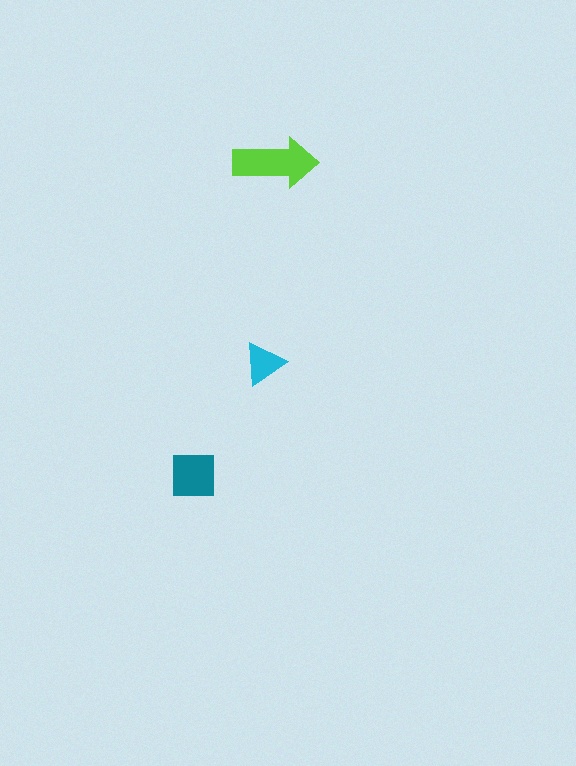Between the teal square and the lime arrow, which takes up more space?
The lime arrow.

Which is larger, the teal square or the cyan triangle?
The teal square.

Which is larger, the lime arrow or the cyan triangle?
The lime arrow.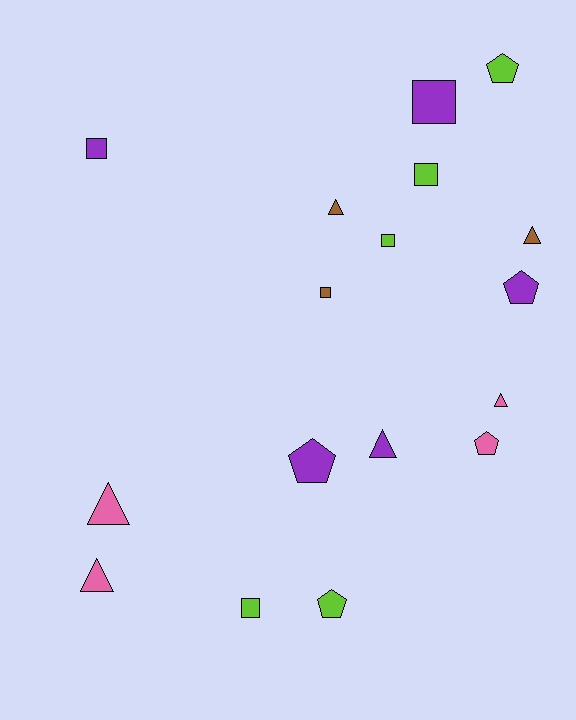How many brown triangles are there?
There are 2 brown triangles.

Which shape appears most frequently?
Triangle, with 6 objects.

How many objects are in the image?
There are 17 objects.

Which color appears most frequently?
Purple, with 5 objects.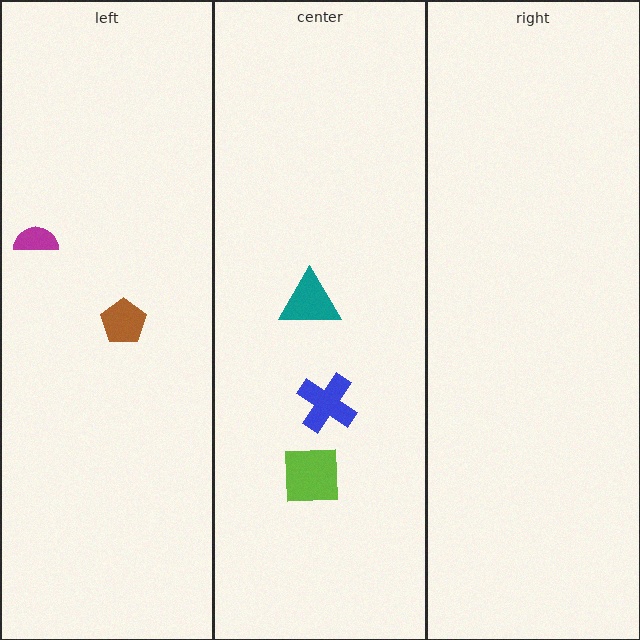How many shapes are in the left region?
2.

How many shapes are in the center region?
3.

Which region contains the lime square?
The center region.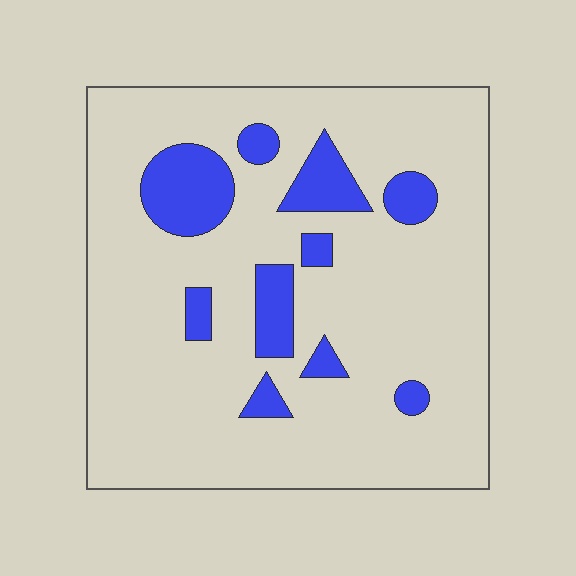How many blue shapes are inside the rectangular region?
10.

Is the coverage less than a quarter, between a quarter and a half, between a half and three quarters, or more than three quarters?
Less than a quarter.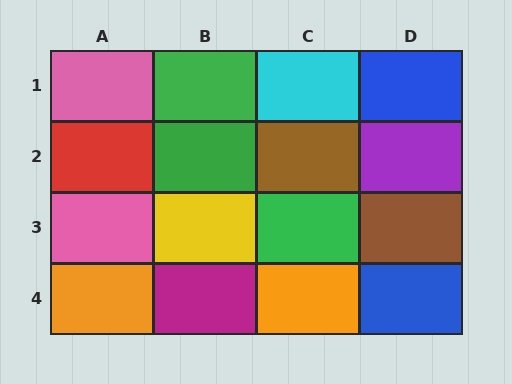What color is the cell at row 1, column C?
Cyan.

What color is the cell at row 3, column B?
Yellow.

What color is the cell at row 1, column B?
Green.